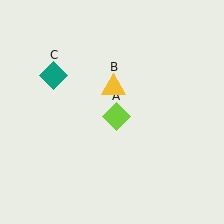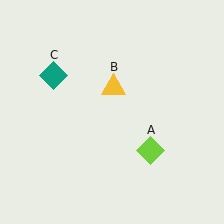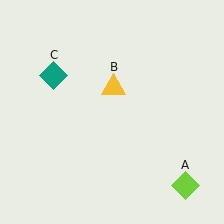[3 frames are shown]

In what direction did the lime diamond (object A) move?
The lime diamond (object A) moved down and to the right.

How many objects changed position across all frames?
1 object changed position: lime diamond (object A).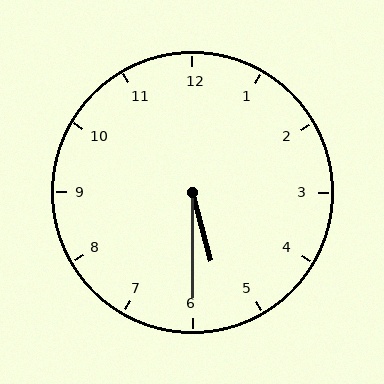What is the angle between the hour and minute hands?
Approximately 15 degrees.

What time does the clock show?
5:30.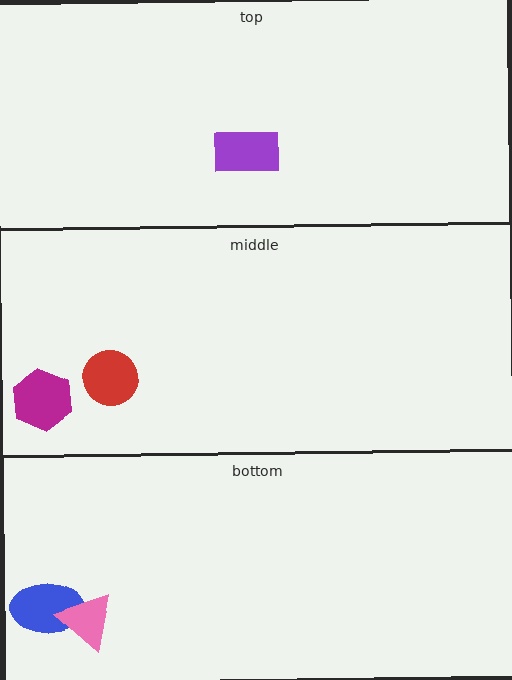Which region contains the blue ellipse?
The bottom region.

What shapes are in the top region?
The purple rectangle.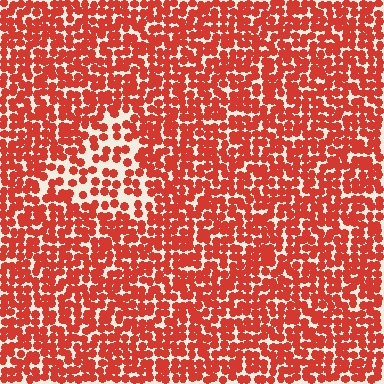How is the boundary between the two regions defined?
The boundary is defined by a change in element density (approximately 1.8x ratio). All elements are the same color, size, and shape.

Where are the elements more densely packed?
The elements are more densely packed outside the triangle boundary.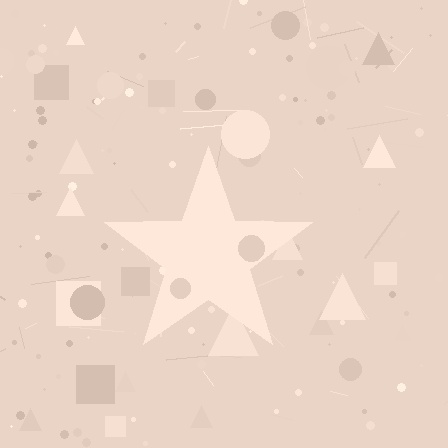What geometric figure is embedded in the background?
A star is embedded in the background.